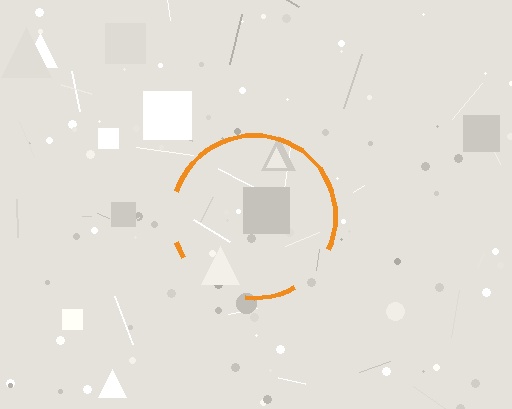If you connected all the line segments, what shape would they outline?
They would outline a circle.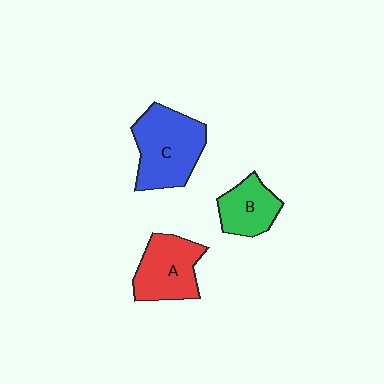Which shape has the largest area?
Shape C (blue).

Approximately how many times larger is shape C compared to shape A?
Approximately 1.2 times.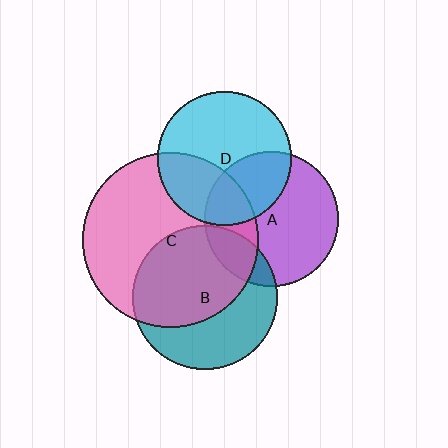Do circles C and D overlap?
Yes.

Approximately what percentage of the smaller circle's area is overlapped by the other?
Approximately 35%.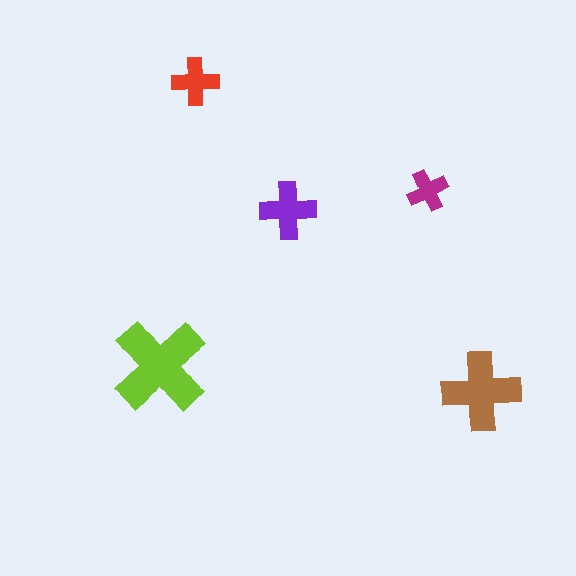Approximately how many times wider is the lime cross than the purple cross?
About 1.5 times wider.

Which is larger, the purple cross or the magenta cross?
The purple one.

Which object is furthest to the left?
The lime cross is leftmost.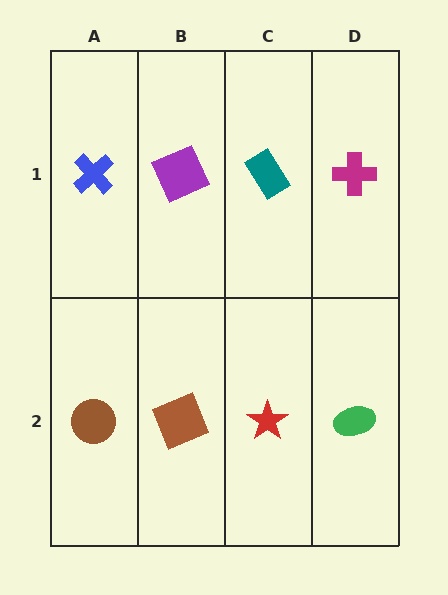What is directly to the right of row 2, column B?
A red star.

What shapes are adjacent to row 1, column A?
A brown circle (row 2, column A), a purple square (row 1, column B).